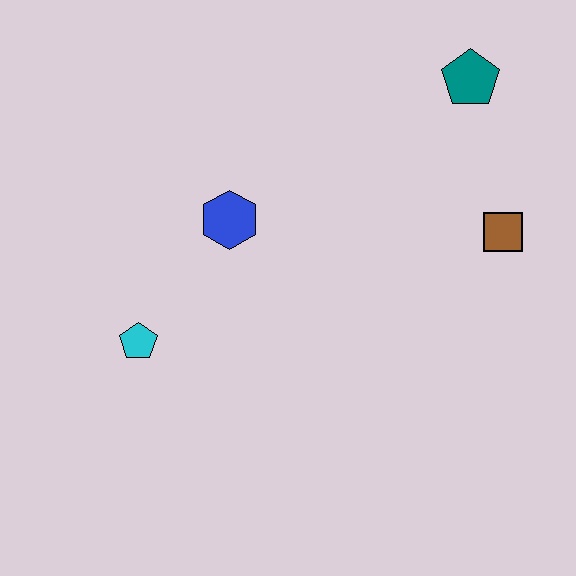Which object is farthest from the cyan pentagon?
The teal pentagon is farthest from the cyan pentagon.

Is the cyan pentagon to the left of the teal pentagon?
Yes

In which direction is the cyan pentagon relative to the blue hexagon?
The cyan pentagon is below the blue hexagon.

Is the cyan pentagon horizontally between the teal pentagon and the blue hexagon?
No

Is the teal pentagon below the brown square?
No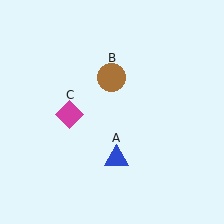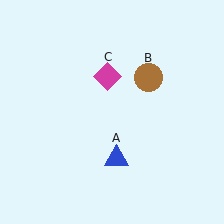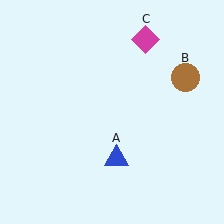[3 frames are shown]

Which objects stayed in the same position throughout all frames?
Blue triangle (object A) remained stationary.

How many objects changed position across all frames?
2 objects changed position: brown circle (object B), magenta diamond (object C).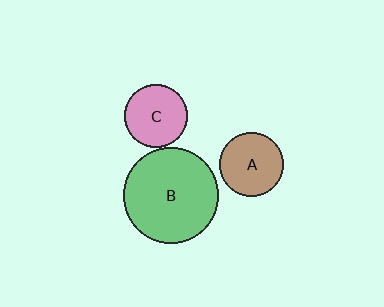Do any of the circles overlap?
No, none of the circles overlap.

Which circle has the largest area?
Circle B (green).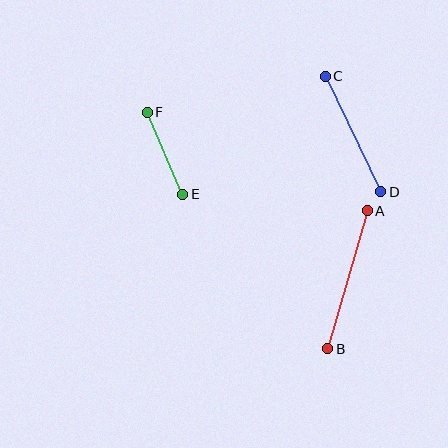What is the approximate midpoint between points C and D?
The midpoint is at approximately (353, 134) pixels.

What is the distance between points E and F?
The distance is approximately 89 pixels.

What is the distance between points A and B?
The distance is approximately 144 pixels.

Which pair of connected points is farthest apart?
Points A and B are farthest apart.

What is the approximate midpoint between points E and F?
The midpoint is at approximately (165, 153) pixels.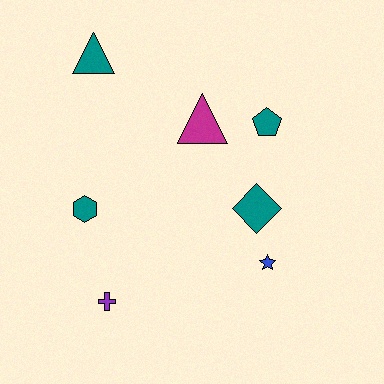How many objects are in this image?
There are 7 objects.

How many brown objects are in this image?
There are no brown objects.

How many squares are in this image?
There are no squares.